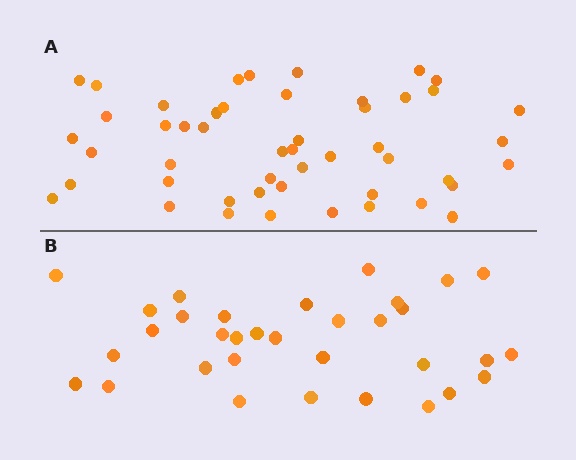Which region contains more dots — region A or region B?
Region A (the top region) has more dots.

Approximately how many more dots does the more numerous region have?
Region A has approximately 15 more dots than region B.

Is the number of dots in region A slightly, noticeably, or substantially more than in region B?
Region A has substantially more. The ratio is roughly 1.5 to 1.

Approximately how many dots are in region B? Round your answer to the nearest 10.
About 30 dots. (The exact count is 33, which rounds to 30.)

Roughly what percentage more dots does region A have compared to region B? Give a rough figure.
About 50% more.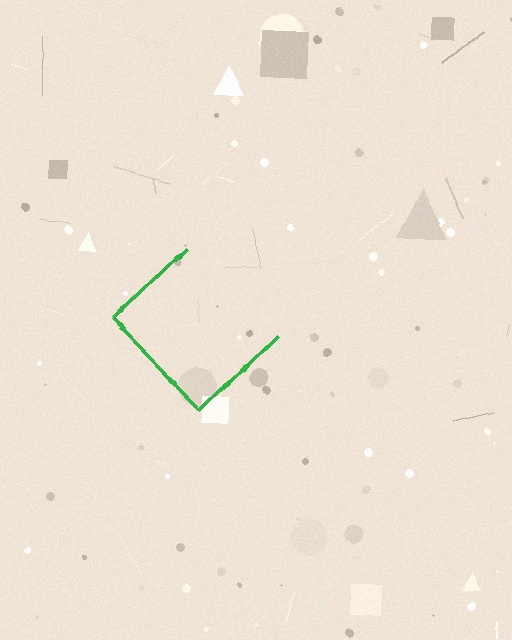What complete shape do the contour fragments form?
The contour fragments form a diamond.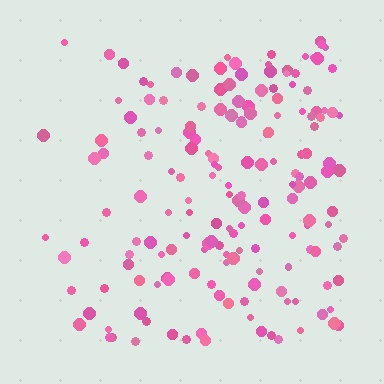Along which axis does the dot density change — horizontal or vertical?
Horizontal.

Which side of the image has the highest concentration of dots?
The right.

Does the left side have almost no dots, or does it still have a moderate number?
Still a moderate number, just noticeably fewer than the right.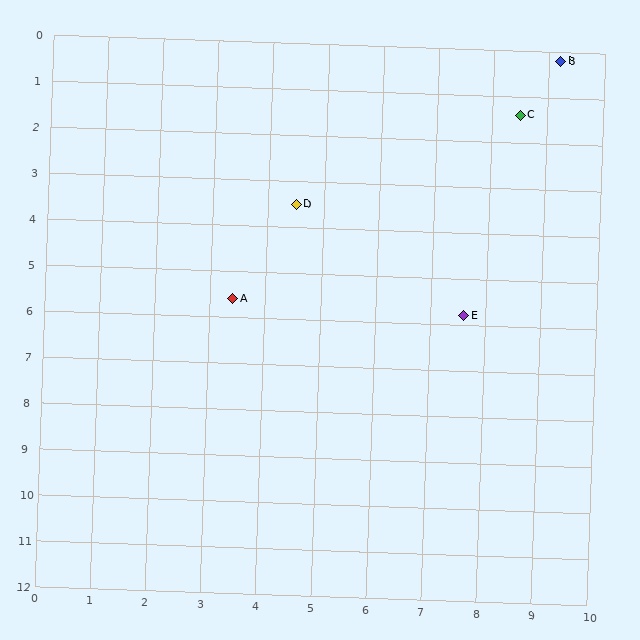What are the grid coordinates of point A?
Point A is at approximately (3.4, 5.6).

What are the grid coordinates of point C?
Point C is at approximately (8.5, 1.4).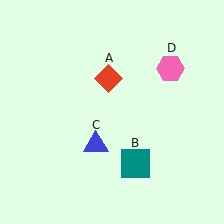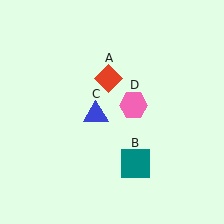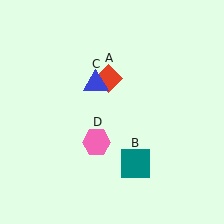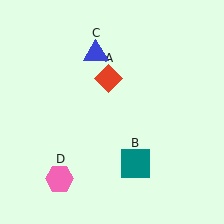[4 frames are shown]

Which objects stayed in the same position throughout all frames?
Red diamond (object A) and teal square (object B) remained stationary.